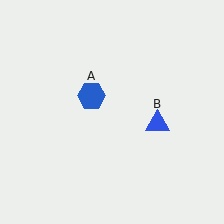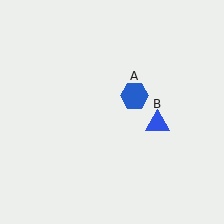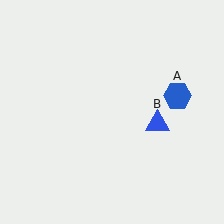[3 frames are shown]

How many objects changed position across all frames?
1 object changed position: blue hexagon (object A).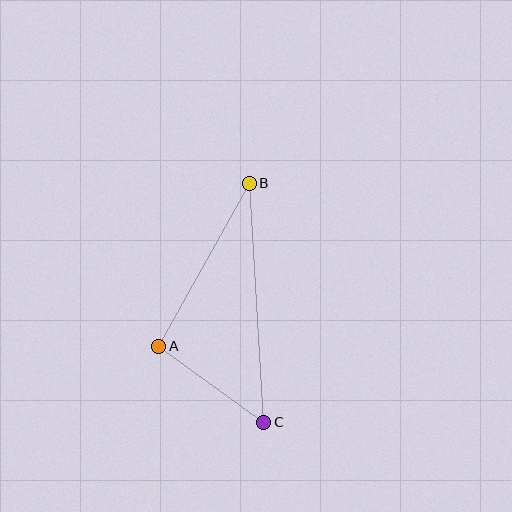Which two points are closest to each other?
Points A and C are closest to each other.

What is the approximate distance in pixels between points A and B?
The distance between A and B is approximately 186 pixels.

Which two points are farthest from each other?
Points B and C are farthest from each other.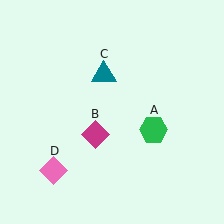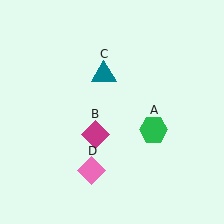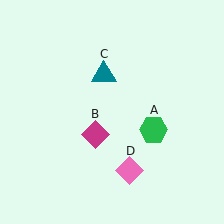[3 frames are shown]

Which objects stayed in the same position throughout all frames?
Green hexagon (object A) and magenta diamond (object B) and teal triangle (object C) remained stationary.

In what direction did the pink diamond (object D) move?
The pink diamond (object D) moved right.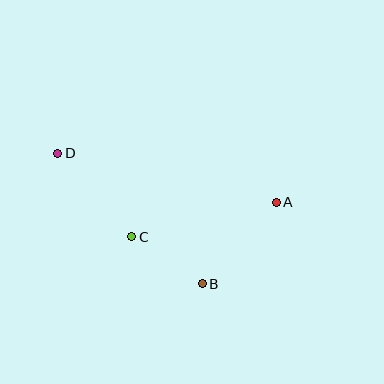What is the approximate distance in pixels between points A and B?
The distance between A and B is approximately 110 pixels.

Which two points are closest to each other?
Points B and C are closest to each other.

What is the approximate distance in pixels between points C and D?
The distance between C and D is approximately 112 pixels.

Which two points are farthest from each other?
Points A and D are farthest from each other.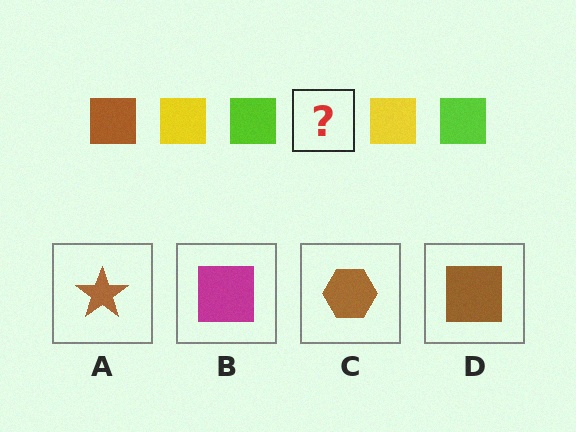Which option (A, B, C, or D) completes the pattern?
D.